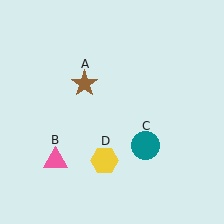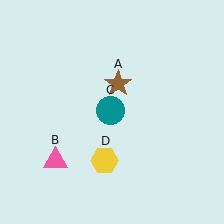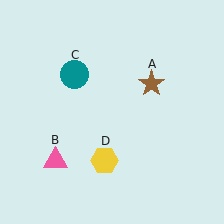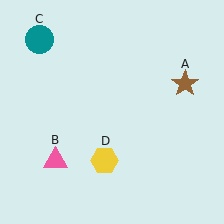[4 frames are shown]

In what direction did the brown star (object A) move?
The brown star (object A) moved right.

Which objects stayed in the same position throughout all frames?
Pink triangle (object B) and yellow hexagon (object D) remained stationary.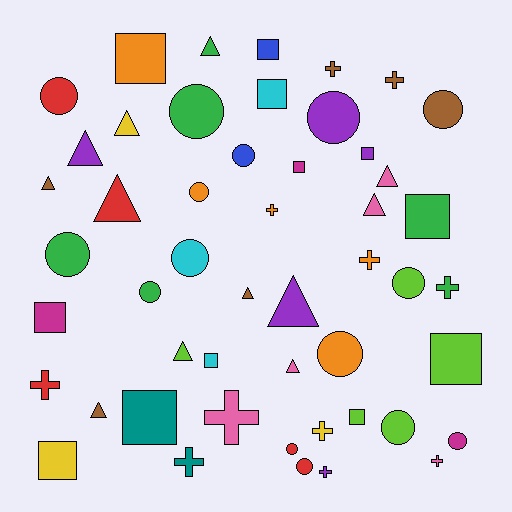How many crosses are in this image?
There are 11 crosses.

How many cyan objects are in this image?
There are 3 cyan objects.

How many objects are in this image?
There are 50 objects.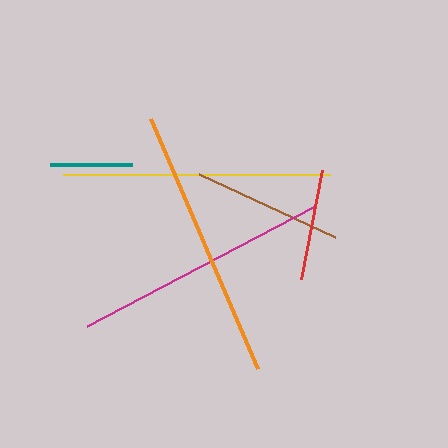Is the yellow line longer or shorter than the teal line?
The yellow line is longer than the teal line.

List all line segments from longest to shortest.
From longest to shortest: orange, yellow, magenta, brown, red, teal.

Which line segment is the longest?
The orange line is the longest at approximately 272 pixels.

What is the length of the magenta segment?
The magenta segment is approximately 256 pixels long.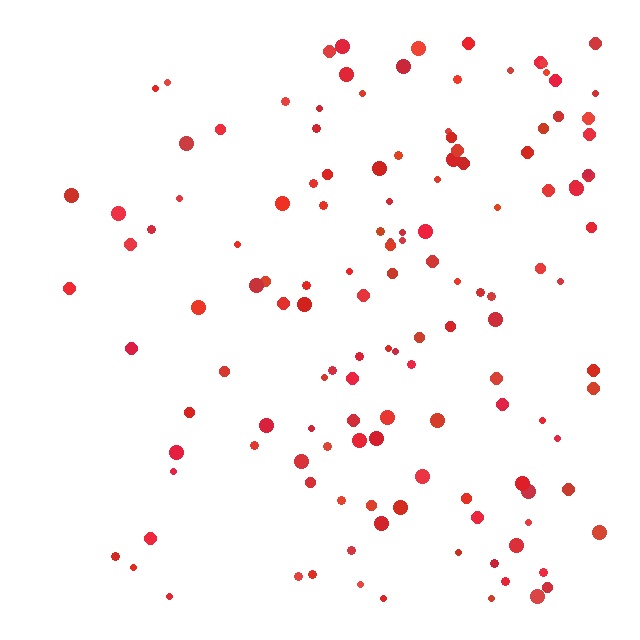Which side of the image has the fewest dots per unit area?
The left.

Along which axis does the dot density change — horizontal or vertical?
Horizontal.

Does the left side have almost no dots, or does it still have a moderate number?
Still a moderate number, just noticeably fewer than the right.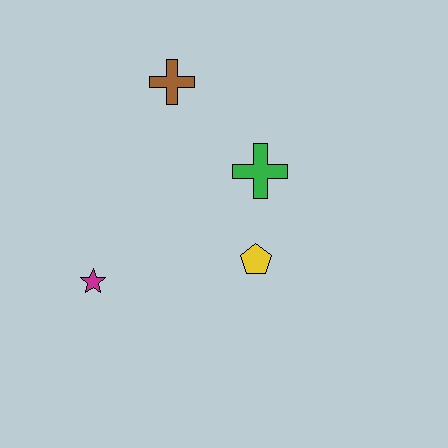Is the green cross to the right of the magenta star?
Yes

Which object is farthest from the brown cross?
The magenta star is farthest from the brown cross.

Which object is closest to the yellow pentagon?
The green cross is closest to the yellow pentagon.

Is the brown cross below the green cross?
No